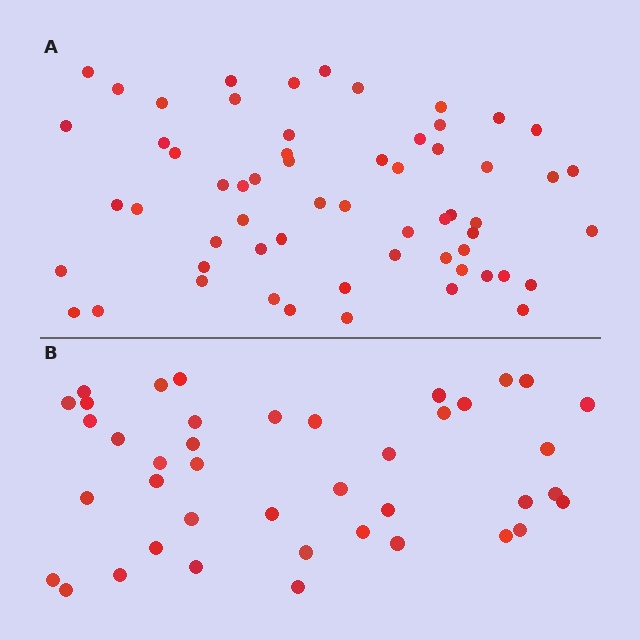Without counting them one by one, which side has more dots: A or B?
Region A (the top region) has more dots.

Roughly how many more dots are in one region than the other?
Region A has approximately 20 more dots than region B.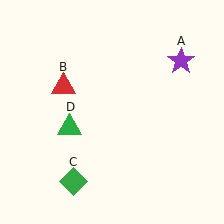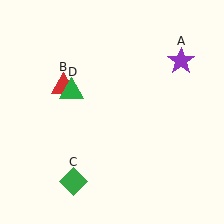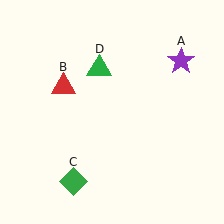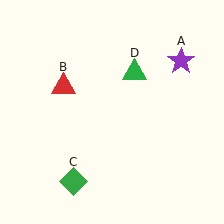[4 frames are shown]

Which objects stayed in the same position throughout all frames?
Purple star (object A) and red triangle (object B) and green diamond (object C) remained stationary.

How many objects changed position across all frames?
1 object changed position: green triangle (object D).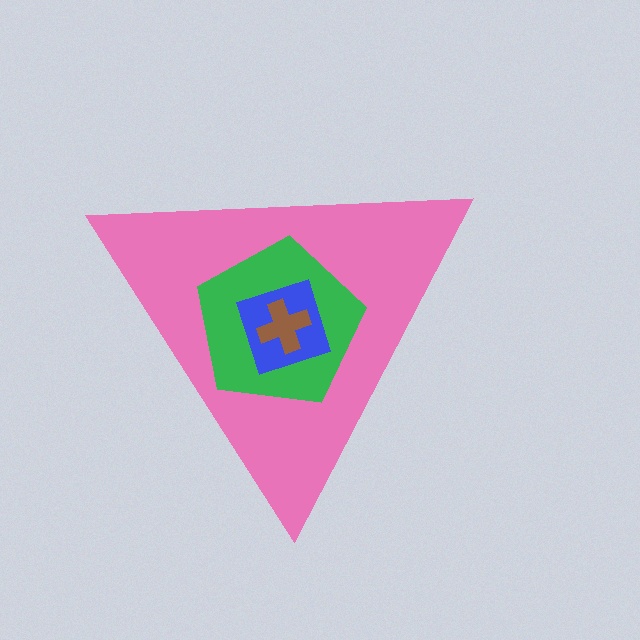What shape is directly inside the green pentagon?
The blue diamond.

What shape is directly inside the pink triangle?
The green pentagon.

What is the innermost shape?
The brown cross.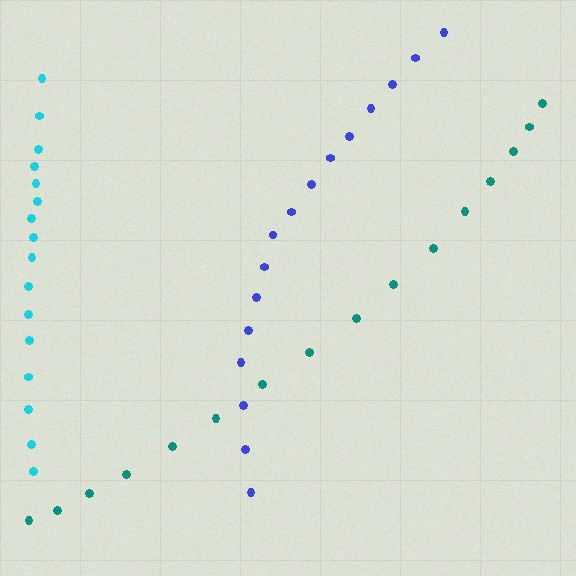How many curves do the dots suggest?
There are 3 distinct paths.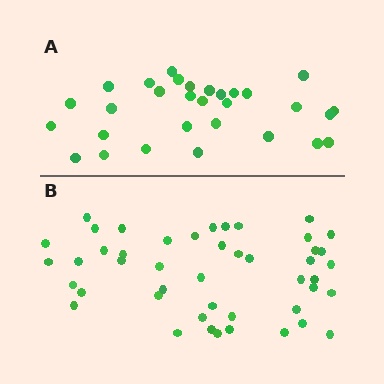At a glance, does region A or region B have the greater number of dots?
Region B (the bottom region) has more dots.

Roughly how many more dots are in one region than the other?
Region B has approximately 15 more dots than region A.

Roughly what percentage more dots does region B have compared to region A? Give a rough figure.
About 55% more.